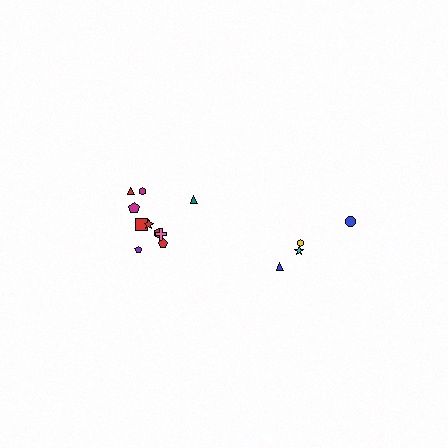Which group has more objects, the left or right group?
The left group.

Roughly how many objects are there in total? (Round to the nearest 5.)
Roughly 15 objects in total.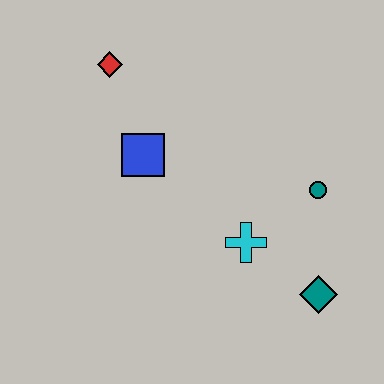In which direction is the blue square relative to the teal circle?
The blue square is to the left of the teal circle.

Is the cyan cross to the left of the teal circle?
Yes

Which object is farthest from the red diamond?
The teal diamond is farthest from the red diamond.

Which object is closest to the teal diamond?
The cyan cross is closest to the teal diamond.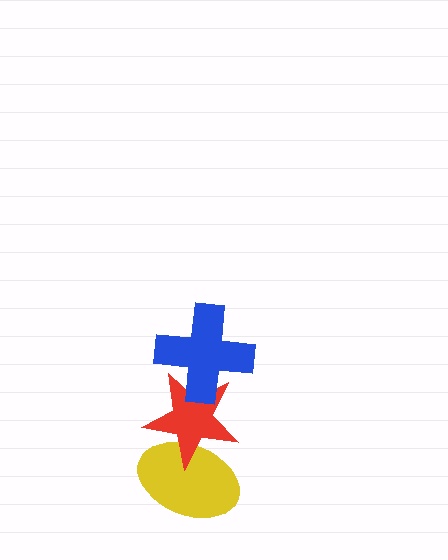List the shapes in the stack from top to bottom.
From top to bottom: the blue cross, the red star, the yellow ellipse.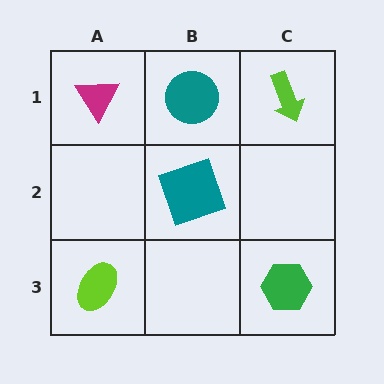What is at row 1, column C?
A lime arrow.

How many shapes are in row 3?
2 shapes.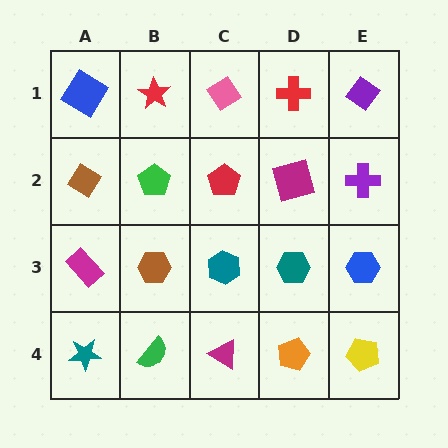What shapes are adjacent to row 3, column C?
A red pentagon (row 2, column C), a magenta triangle (row 4, column C), a brown hexagon (row 3, column B), a teal hexagon (row 3, column D).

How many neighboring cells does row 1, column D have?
3.